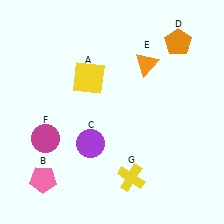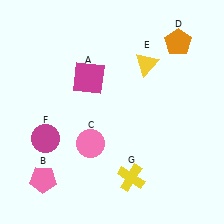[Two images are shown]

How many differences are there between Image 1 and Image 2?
There are 3 differences between the two images.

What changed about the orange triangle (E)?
In Image 1, E is orange. In Image 2, it changed to yellow.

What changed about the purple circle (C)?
In Image 1, C is purple. In Image 2, it changed to pink.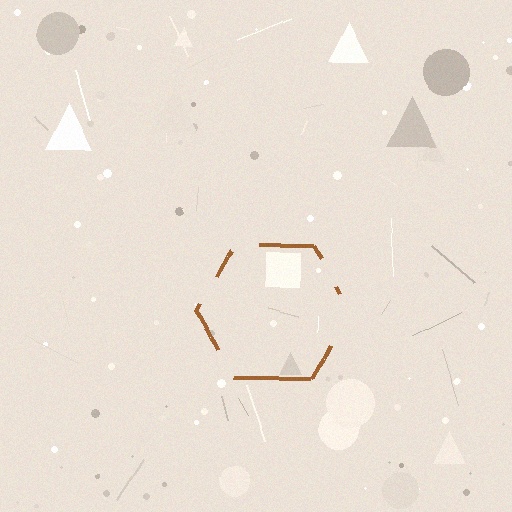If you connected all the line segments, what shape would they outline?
They would outline a hexagon.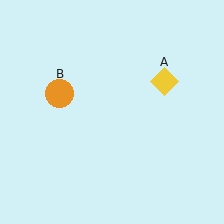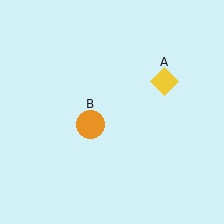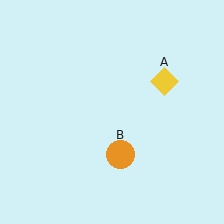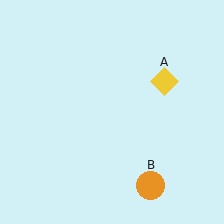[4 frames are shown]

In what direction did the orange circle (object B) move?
The orange circle (object B) moved down and to the right.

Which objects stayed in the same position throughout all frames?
Yellow diamond (object A) remained stationary.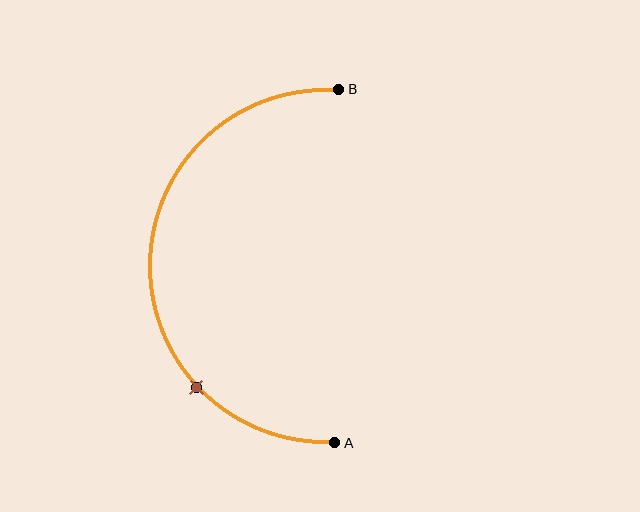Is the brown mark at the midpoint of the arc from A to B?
No. The brown mark lies on the arc but is closer to endpoint A. The arc midpoint would be at the point on the curve equidistant along the arc from both A and B.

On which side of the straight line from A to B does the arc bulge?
The arc bulges to the left of the straight line connecting A and B.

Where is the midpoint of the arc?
The arc midpoint is the point on the curve farthest from the straight line joining A and B. It sits to the left of that line.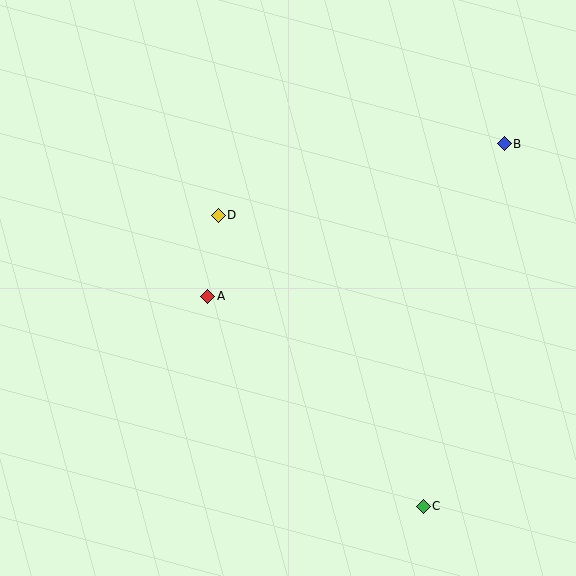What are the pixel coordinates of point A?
Point A is at (208, 296).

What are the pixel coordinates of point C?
Point C is at (423, 506).